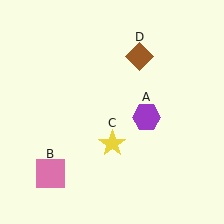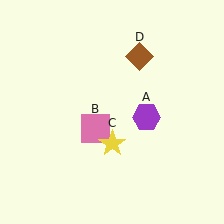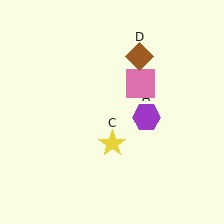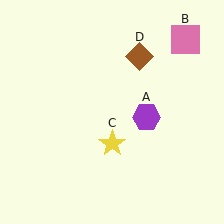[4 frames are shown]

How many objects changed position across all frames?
1 object changed position: pink square (object B).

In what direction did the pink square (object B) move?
The pink square (object B) moved up and to the right.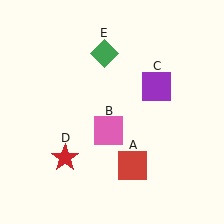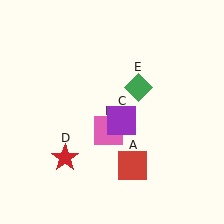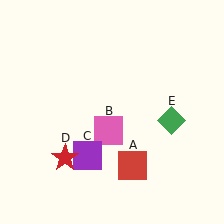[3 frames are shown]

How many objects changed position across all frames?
2 objects changed position: purple square (object C), green diamond (object E).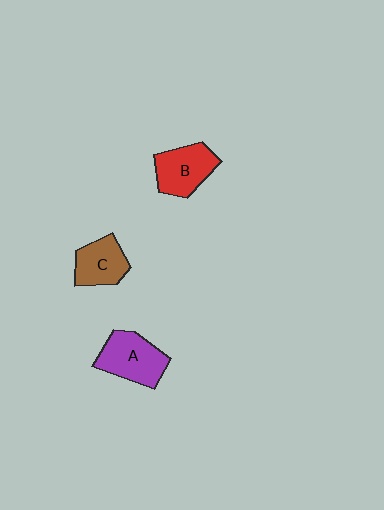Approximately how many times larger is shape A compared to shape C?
Approximately 1.3 times.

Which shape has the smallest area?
Shape C (brown).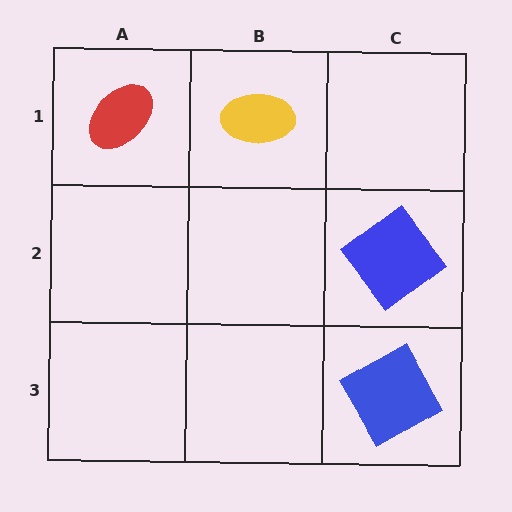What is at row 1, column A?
A red ellipse.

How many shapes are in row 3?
1 shape.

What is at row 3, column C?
A blue square.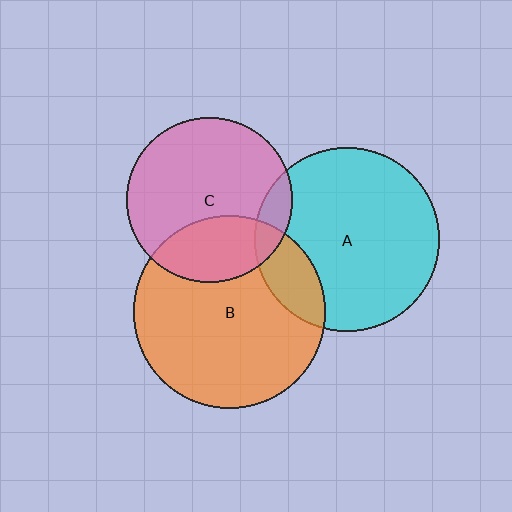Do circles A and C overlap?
Yes.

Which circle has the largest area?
Circle B (orange).